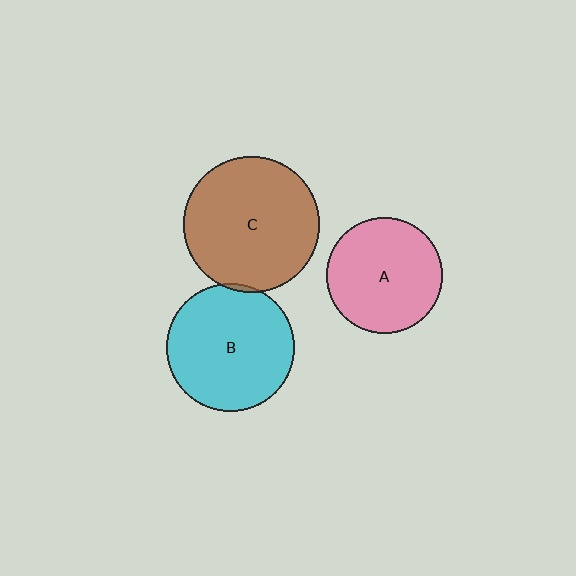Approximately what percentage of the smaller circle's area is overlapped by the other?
Approximately 5%.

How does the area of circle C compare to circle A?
Approximately 1.4 times.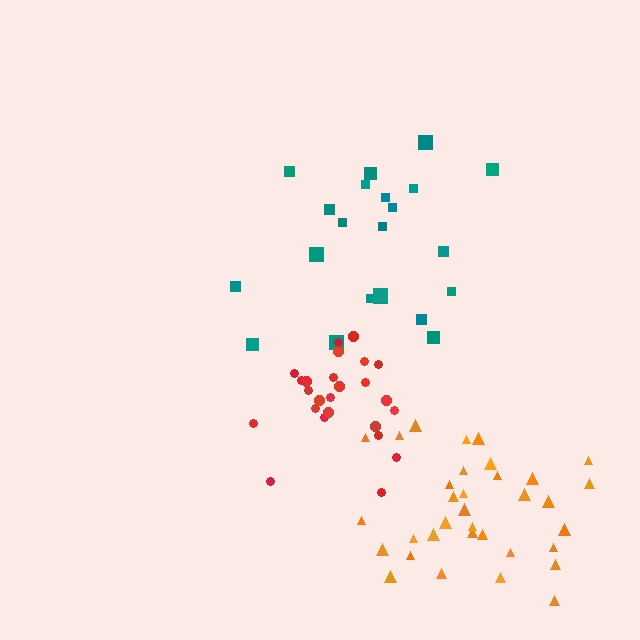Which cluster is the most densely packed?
Red.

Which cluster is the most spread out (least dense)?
Teal.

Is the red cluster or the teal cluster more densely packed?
Red.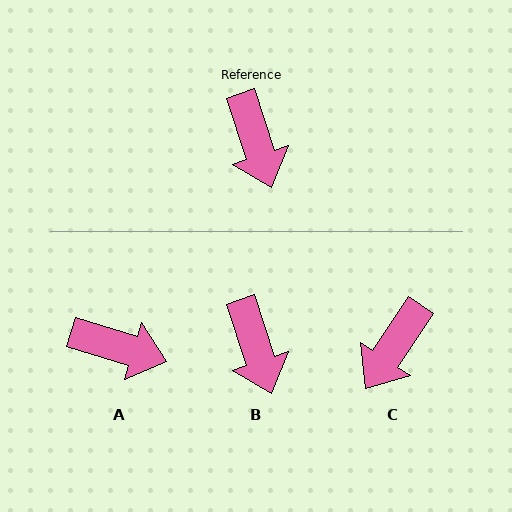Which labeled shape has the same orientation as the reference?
B.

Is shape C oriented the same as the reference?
No, it is off by about 52 degrees.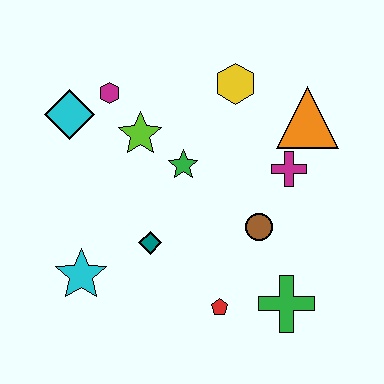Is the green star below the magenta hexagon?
Yes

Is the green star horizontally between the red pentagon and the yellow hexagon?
No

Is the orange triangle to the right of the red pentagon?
Yes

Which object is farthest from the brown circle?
The cyan diamond is farthest from the brown circle.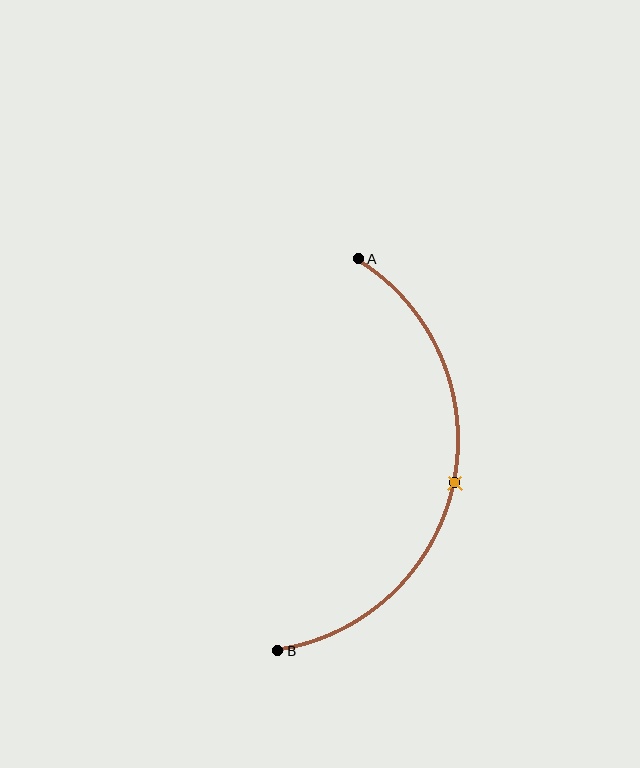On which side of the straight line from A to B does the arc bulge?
The arc bulges to the right of the straight line connecting A and B.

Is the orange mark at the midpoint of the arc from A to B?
Yes. The orange mark lies on the arc at equal arc-length from both A and B — it is the arc midpoint.